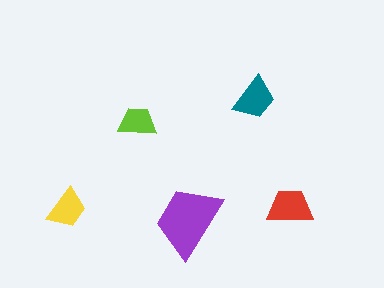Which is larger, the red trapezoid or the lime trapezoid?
The red one.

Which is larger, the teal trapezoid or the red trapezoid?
The red one.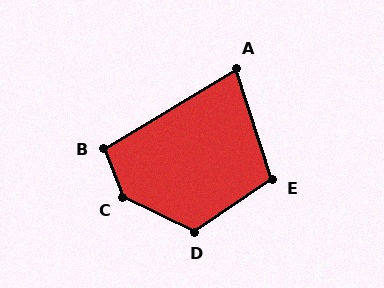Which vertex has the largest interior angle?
C, at approximately 136 degrees.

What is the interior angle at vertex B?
Approximately 101 degrees (obtuse).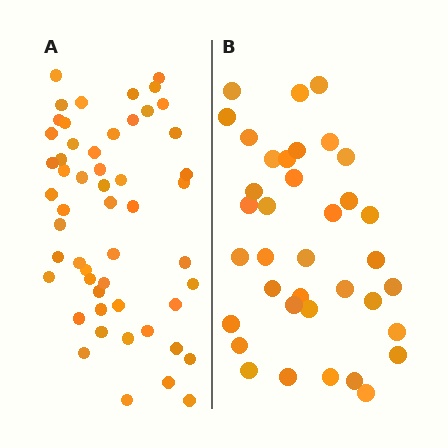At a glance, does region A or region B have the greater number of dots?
Region A (the left region) has more dots.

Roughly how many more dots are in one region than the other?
Region A has approximately 15 more dots than region B.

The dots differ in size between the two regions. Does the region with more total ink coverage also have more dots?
No. Region B has more total ink coverage because its dots are larger, but region A actually contains more individual dots. Total area can be misleading — the number of items is what matters here.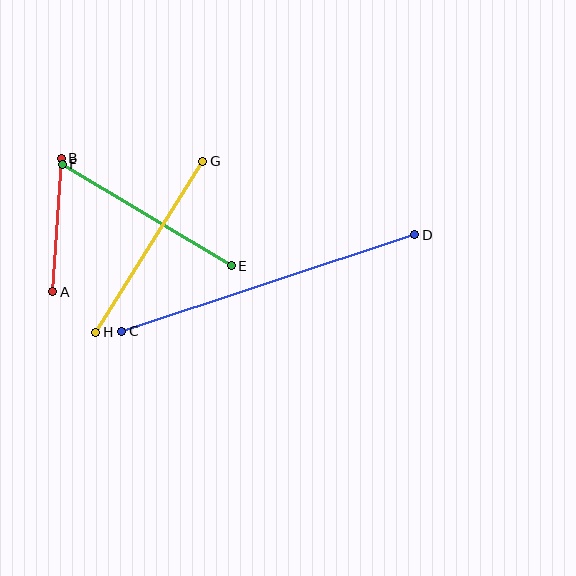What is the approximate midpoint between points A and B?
The midpoint is at approximately (57, 225) pixels.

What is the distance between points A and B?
The distance is approximately 134 pixels.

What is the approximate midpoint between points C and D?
The midpoint is at approximately (268, 283) pixels.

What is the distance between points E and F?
The distance is approximately 197 pixels.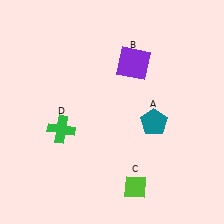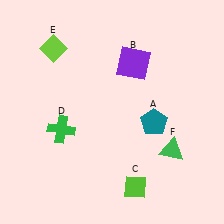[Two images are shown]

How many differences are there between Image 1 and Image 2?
There are 2 differences between the two images.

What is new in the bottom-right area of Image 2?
A green triangle (F) was added in the bottom-right area of Image 2.